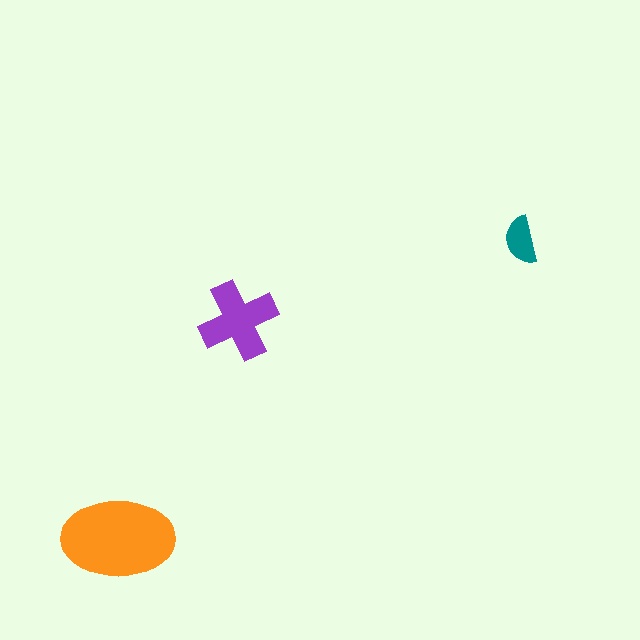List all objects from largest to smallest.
The orange ellipse, the purple cross, the teal semicircle.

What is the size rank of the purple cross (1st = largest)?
2nd.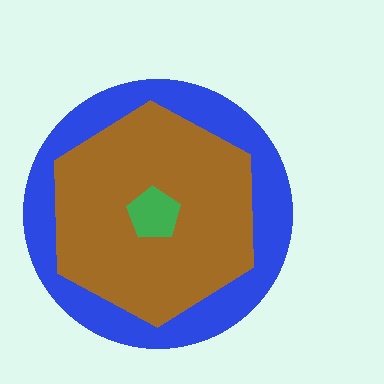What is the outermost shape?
The blue circle.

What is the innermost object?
The green pentagon.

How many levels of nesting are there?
3.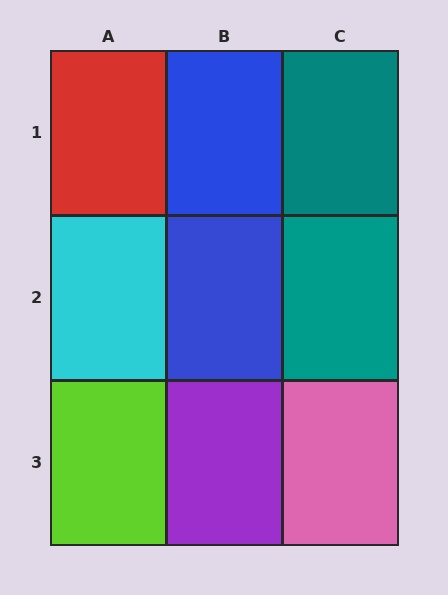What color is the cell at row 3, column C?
Pink.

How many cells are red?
1 cell is red.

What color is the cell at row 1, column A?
Red.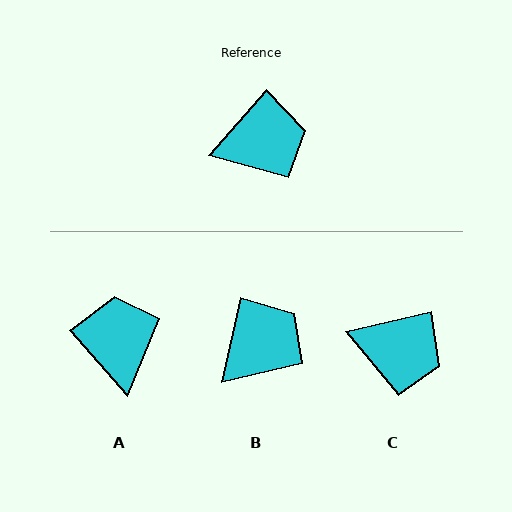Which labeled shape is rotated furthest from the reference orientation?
A, about 83 degrees away.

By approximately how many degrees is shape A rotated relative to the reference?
Approximately 83 degrees counter-clockwise.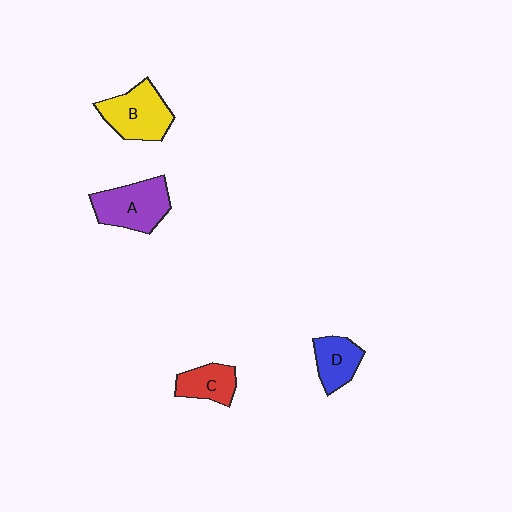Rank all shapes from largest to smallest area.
From largest to smallest: A (purple), B (yellow), D (blue), C (red).